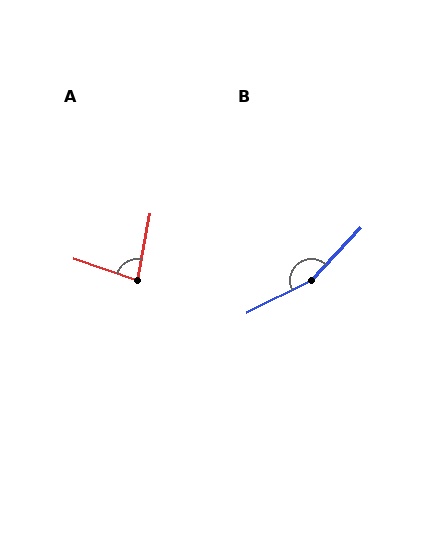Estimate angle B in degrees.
Approximately 160 degrees.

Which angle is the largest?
B, at approximately 160 degrees.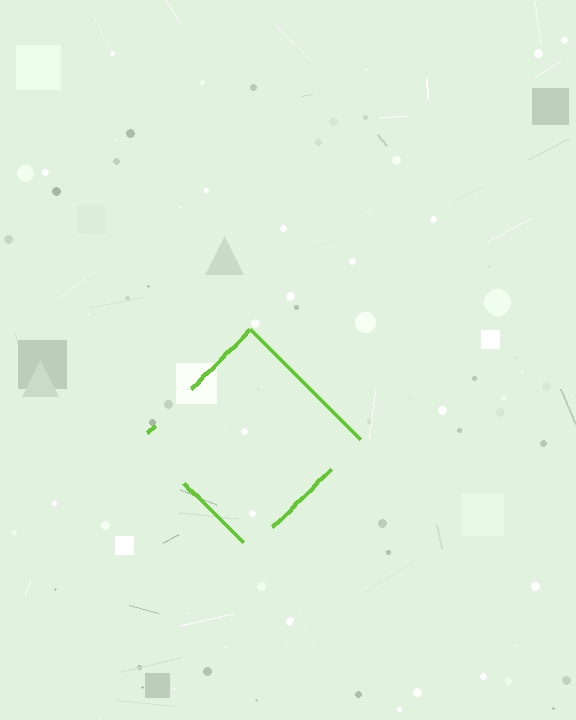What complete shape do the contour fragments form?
The contour fragments form a diamond.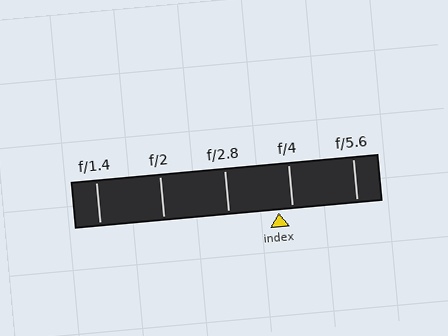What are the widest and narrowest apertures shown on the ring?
The widest aperture shown is f/1.4 and the narrowest is f/5.6.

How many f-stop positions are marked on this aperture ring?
There are 5 f-stop positions marked.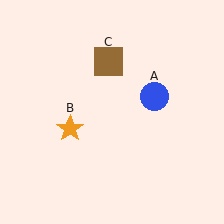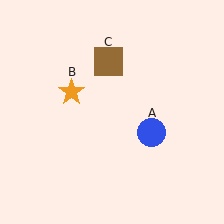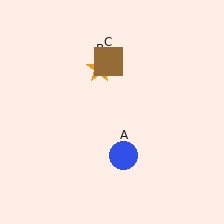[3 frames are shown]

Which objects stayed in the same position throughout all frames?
Brown square (object C) remained stationary.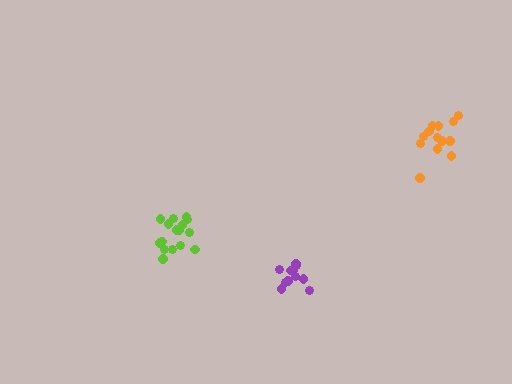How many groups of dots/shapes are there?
There are 3 groups.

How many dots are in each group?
Group 1: 13 dots, Group 2: 16 dots, Group 3: 11 dots (40 total).